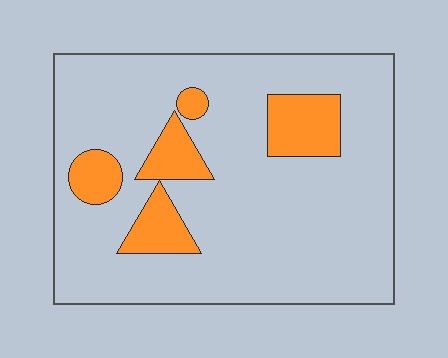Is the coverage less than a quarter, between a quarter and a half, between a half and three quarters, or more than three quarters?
Less than a quarter.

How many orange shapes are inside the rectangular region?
5.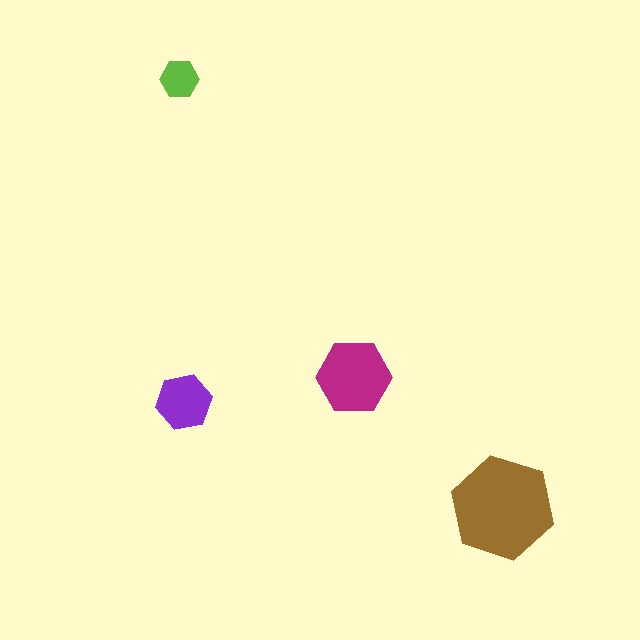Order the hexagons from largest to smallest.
the brown one, the magenta one, the purple one, the lime one.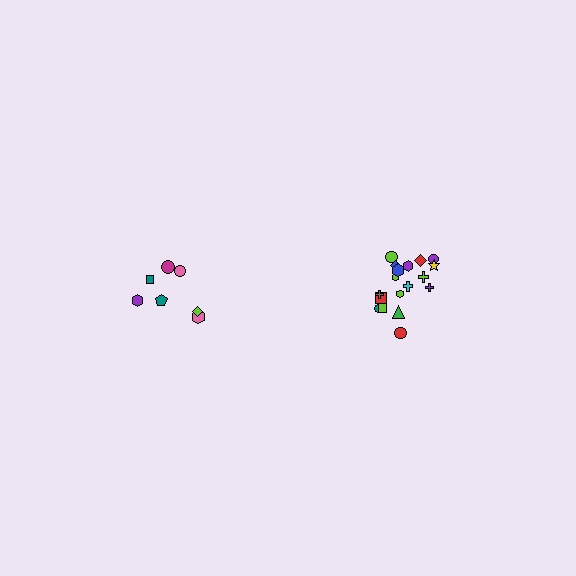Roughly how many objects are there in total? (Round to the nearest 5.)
Roughly 25 objects in total.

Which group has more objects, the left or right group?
The right group.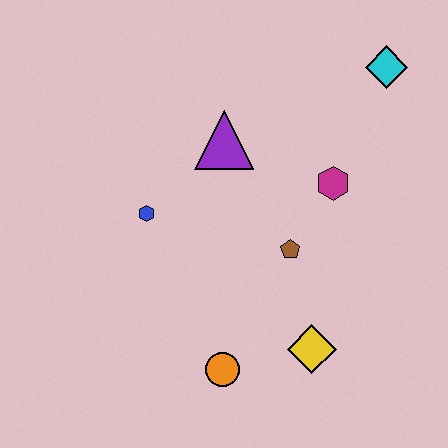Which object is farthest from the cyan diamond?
The orange circle is farthest from the cyan diamond.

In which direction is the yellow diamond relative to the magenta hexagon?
The yellow diamond is below the magenta hexagon.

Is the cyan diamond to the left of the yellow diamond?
No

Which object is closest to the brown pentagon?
The magenta hexagon is closest to the brown pentagon.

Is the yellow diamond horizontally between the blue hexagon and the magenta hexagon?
Yes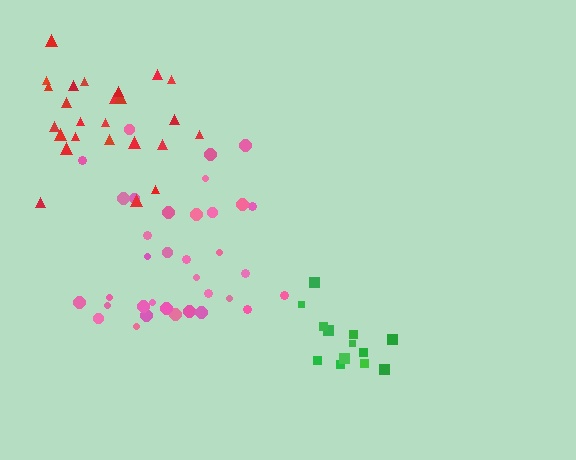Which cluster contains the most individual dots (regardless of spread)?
Pink (35).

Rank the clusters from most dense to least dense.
green, red, pink.